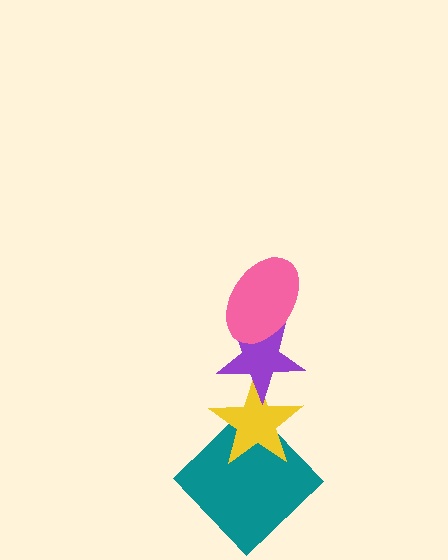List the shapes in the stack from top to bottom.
From top to bottom: the pink ellipse, the purple star, the yellow star, the teal diamond.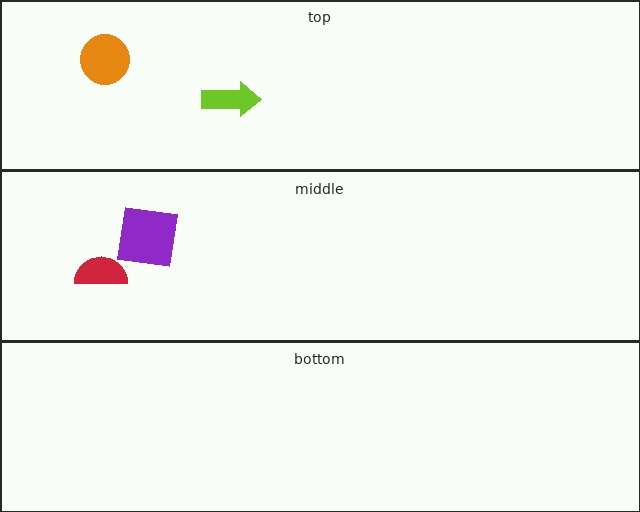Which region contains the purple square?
The middle region.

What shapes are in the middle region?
The red semicircle, the purple square.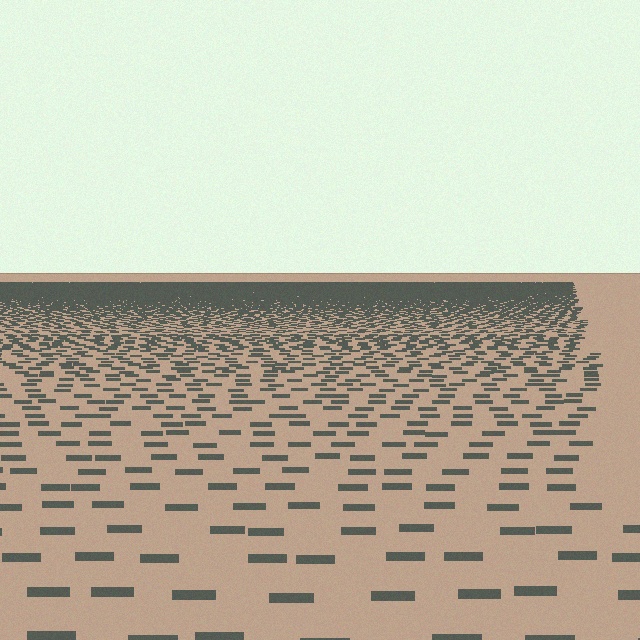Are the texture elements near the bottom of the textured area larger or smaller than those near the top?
Larger. Near the bottom, elements are closer to the viewer and appear at a bigger on-screen size.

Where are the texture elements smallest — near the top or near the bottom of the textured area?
Near the top.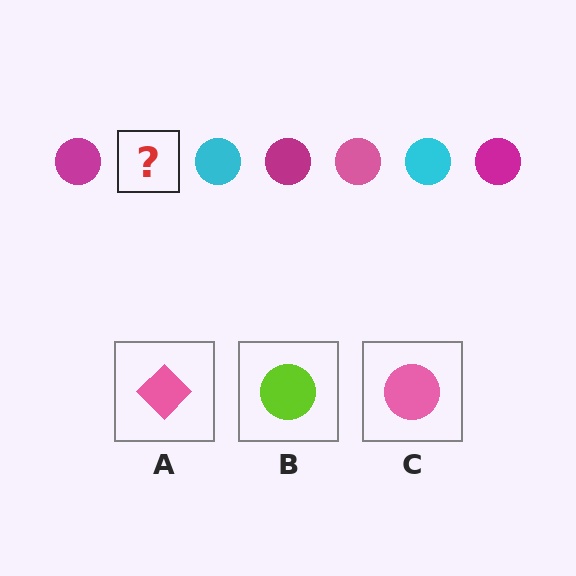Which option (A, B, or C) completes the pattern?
C.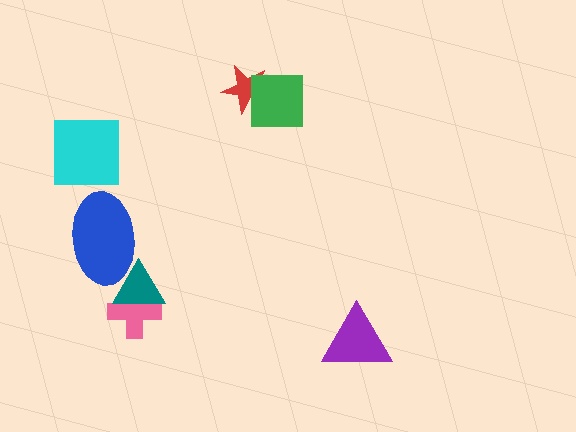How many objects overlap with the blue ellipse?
1 object overlaps with the blue ellipse.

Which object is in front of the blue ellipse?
The teal triangle is in front of the blue ellipse.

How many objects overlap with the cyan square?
0 objects overlap with the cyan square.